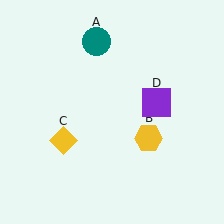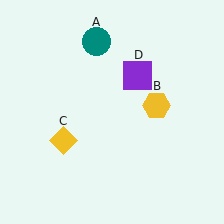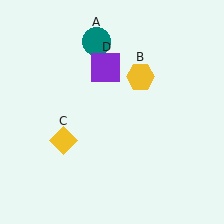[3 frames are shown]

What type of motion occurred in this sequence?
The yellow hexagon (object B), purple square (object D) rotated counterclockwise around the center of the scene.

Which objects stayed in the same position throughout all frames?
Teal circle (object A) and yellow diamond (object C) remained stationary.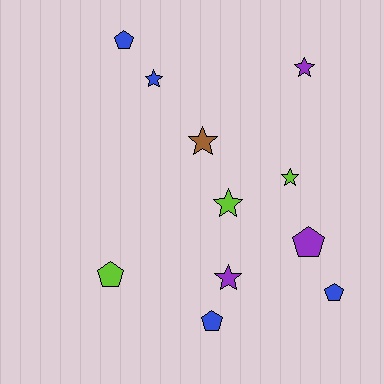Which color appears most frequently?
Blue, with 4 objects.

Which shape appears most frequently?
Star, with 6 objects.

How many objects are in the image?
There are 11 objects.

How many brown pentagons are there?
There are no brown pentagons.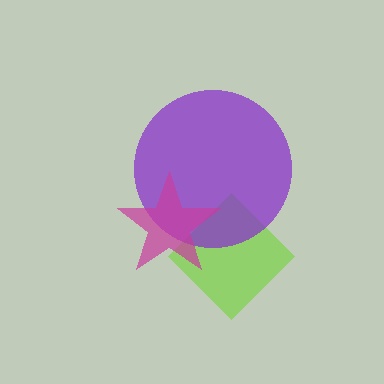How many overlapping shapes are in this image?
There are 3 overlapping shapes in the image.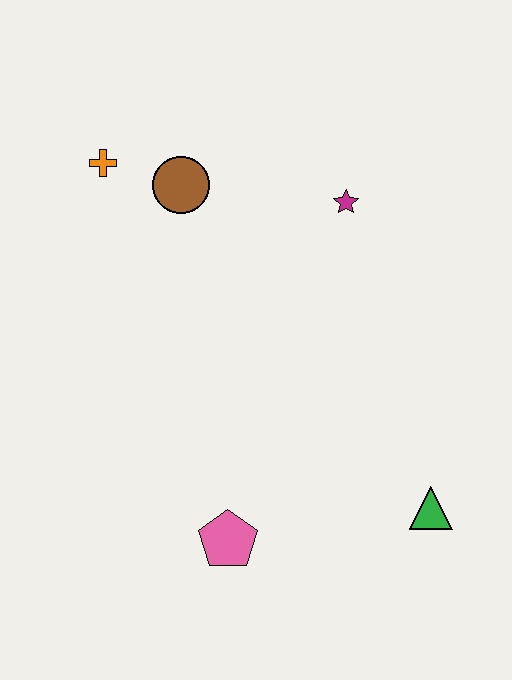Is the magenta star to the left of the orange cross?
No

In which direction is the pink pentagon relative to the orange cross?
The pink pentagon is below the orange cross.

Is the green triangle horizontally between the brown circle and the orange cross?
No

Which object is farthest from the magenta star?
The pink pentagon is farthest from the magenta star.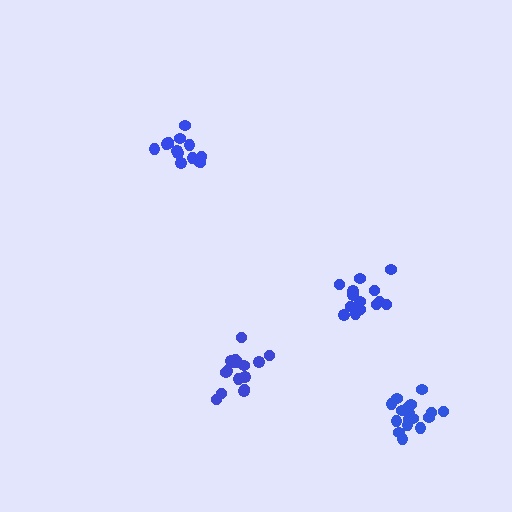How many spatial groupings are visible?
There are 4 spatial groupings.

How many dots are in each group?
Group 1: 14 dots, Group 2: 16 dots, Group 3: 17 dots, Group 4: 14 dots (61 total).